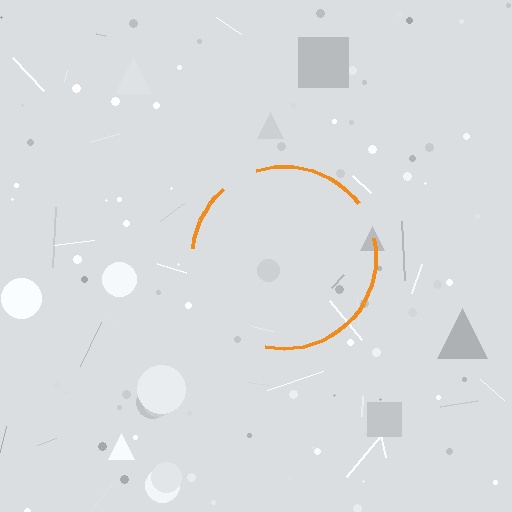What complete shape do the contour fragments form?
The contour fragments form a circle.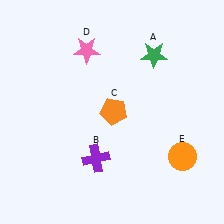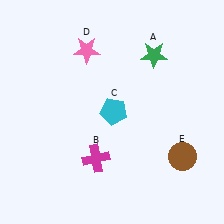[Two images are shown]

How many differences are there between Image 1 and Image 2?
There are 3 differences between the two images.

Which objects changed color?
B changed from purple to magenta. C changed from orange to cyan. E changed from orange to brown.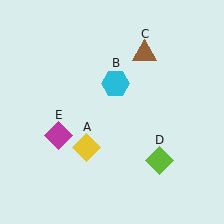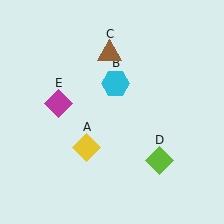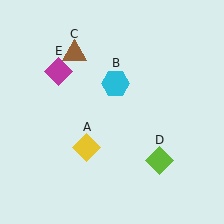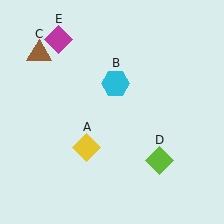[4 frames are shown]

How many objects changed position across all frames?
2 objects changed position: brown triangle (object C), magenta diamond (object E).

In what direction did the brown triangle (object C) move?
The brown triangle (object C) moved left.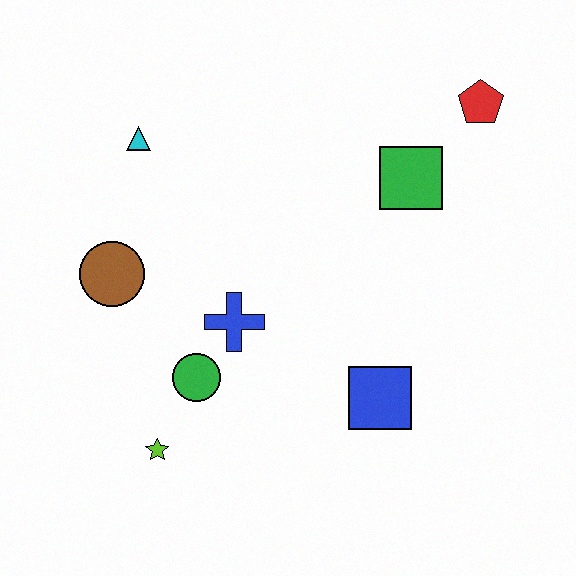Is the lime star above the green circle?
No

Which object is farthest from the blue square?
The cyan triangle is farthest from the blue square.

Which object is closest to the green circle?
The blue cross is closest to the green circle.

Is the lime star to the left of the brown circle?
No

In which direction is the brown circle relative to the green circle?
The brown circle is above the green circle.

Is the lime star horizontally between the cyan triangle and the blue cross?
Yes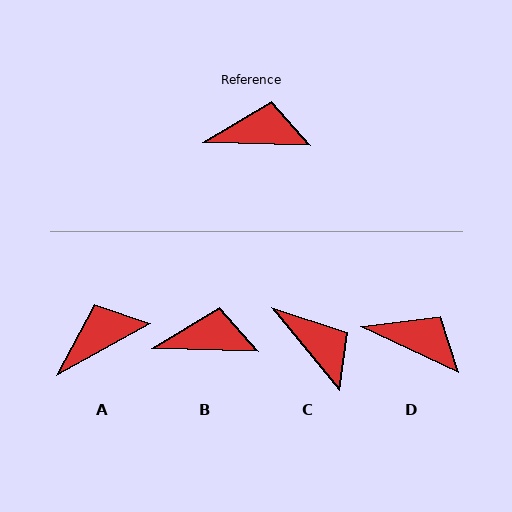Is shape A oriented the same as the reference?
No, it is off by about 30 degrees.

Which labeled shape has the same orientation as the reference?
B.